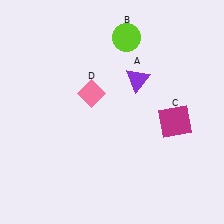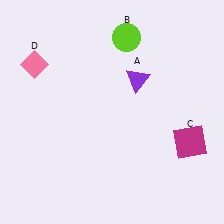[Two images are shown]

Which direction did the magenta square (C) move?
The magenta square (C) moved down.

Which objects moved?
The objects that moved are: the magenta square (C), the pink diamond (D).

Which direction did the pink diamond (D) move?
The pink diamond (D) moved left.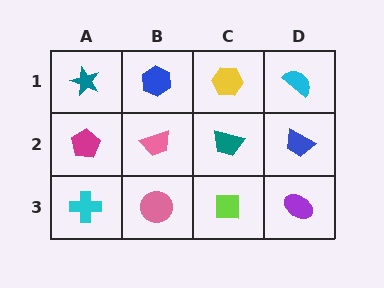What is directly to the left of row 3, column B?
A cyan cross.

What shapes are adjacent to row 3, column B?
A pink trapezoid (row 2, column B), a cyan cross (row 3, column A), a lime square (row 3, column C).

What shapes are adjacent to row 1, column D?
A blue trapezoid (row 2, column D), a yellow hexagon (row 1, column C).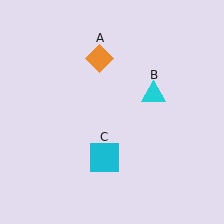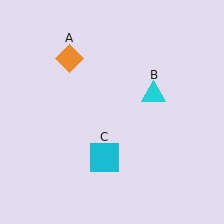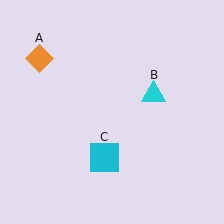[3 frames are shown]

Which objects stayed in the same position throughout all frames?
Cyan triangle (object B) and cyan square (object C) remained stationary.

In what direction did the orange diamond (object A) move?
The orange diamond (object A) moved left.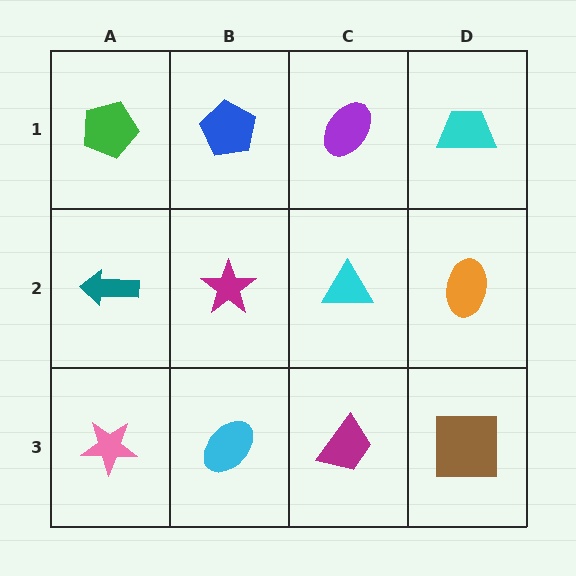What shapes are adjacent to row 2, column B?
A blue pentagon (row 1, column B), a cyan ellipse (row 3, column B), a teal arrow (row 2, column A), a cyan triangle (row 2, column C).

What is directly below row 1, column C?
A cyan triangle.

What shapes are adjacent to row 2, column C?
A purple ellipse (row 1, column C), a magenta trapezoid (row 3, column C), a magenta star (row 2, column B), an orange ellipse (row 2, column D).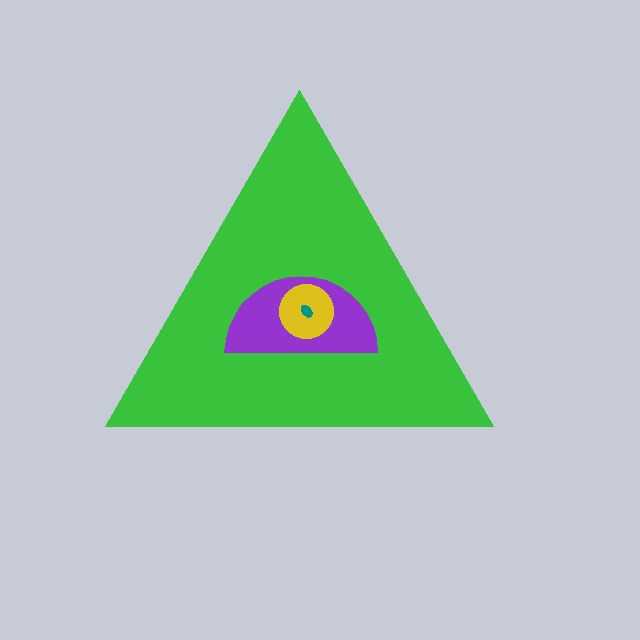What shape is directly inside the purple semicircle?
The yellow circle.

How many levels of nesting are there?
4.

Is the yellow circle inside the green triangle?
Yes.